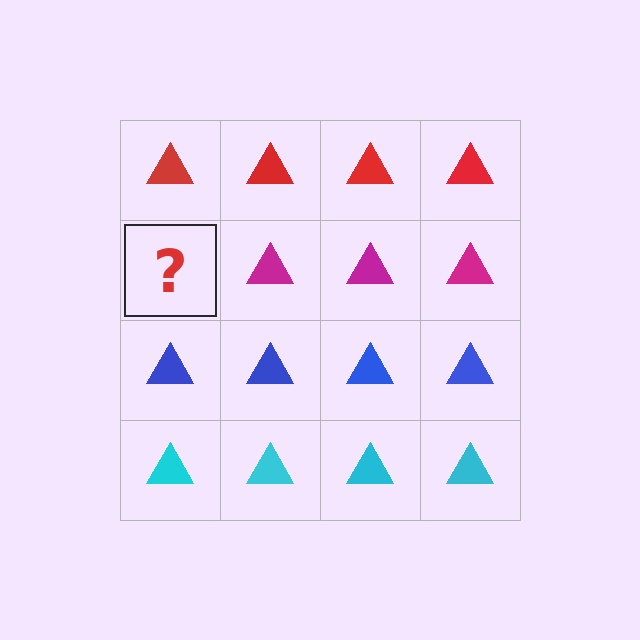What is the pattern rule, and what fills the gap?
The rule is that each row has a consistent color. The gap should be filled with a magenta triangle.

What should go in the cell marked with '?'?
The missing cell should contain a magenta triangle.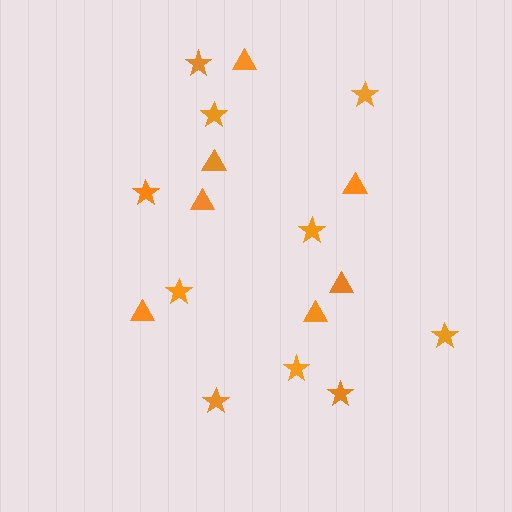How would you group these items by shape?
There are 2 groups: one group of triangles (7) and one group of stars (10).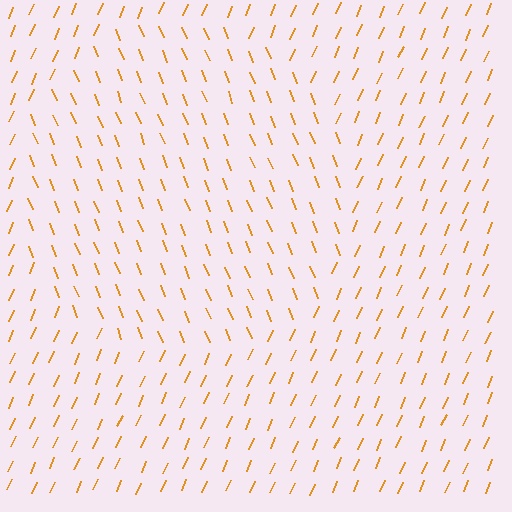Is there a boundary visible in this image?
Yes, there is a texture boundary formed by a change in line orientation.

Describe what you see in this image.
The image is filled with small orange line segments. A circle region in the image has lines oriented differently from the surrounding lines, creating a visible texture boundary.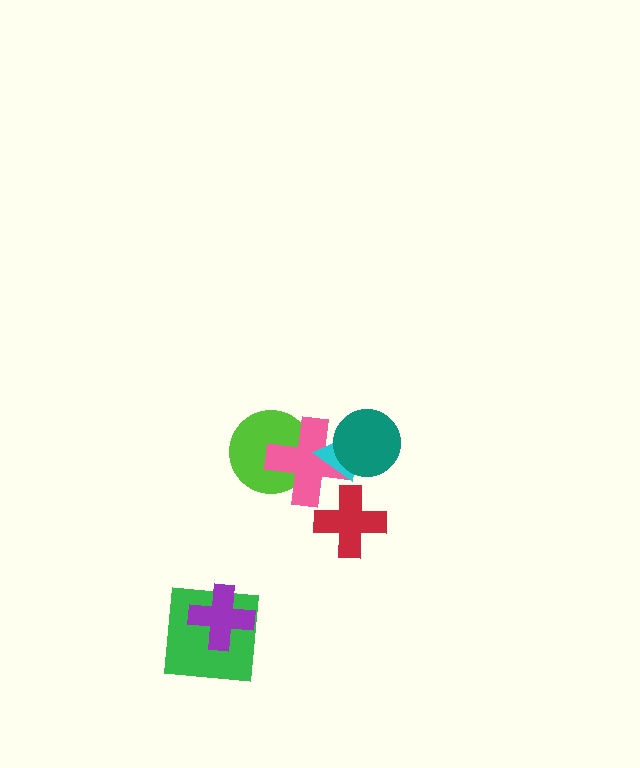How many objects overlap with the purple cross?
1 object overlaps with the purple cross.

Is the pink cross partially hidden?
Yes, it is partially covered by another shape.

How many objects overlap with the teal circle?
2 objects overlap with the teal circle.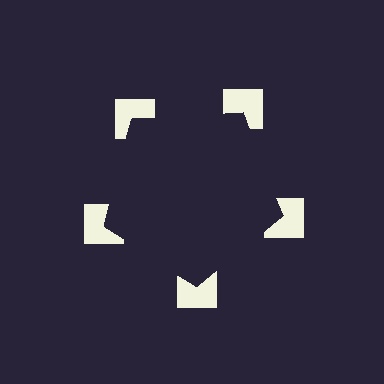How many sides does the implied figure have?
5 sides.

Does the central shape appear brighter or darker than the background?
It typically appears slightly darker than the background, even though no actual brightness change is drawn.